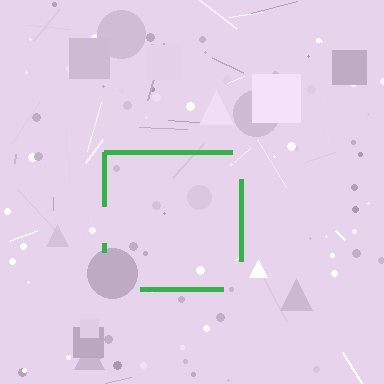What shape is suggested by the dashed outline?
The dashed outline suggests a square.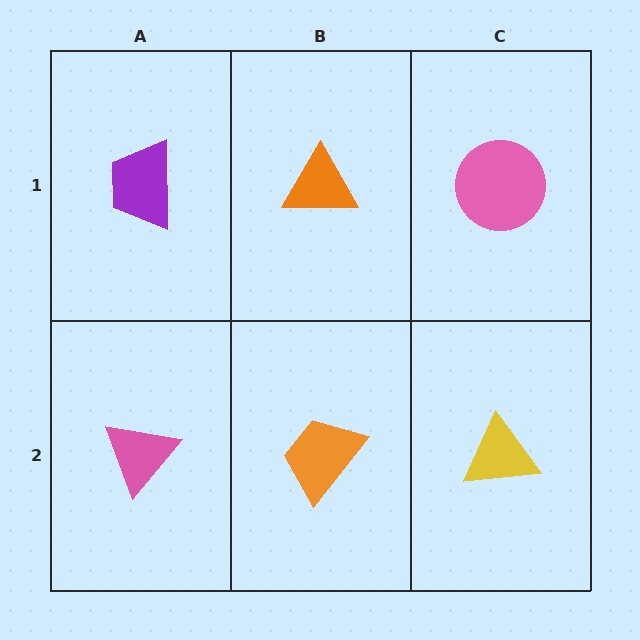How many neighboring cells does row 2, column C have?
2.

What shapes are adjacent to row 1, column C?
A yellow triangle (row 2, column C), an orange triangle (row 1, column B).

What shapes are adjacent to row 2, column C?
A pink circle (row 1, column C), an orange trapezoid (row 2, column B).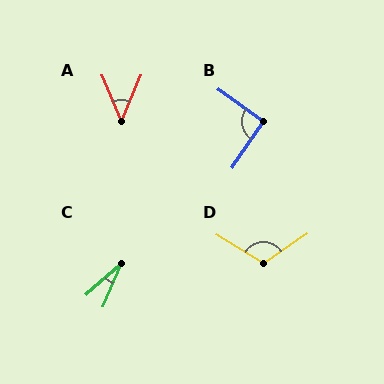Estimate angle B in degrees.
Approximately 91 degrees.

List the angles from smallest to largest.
C (26°), A (45°), B (91°), D (115°).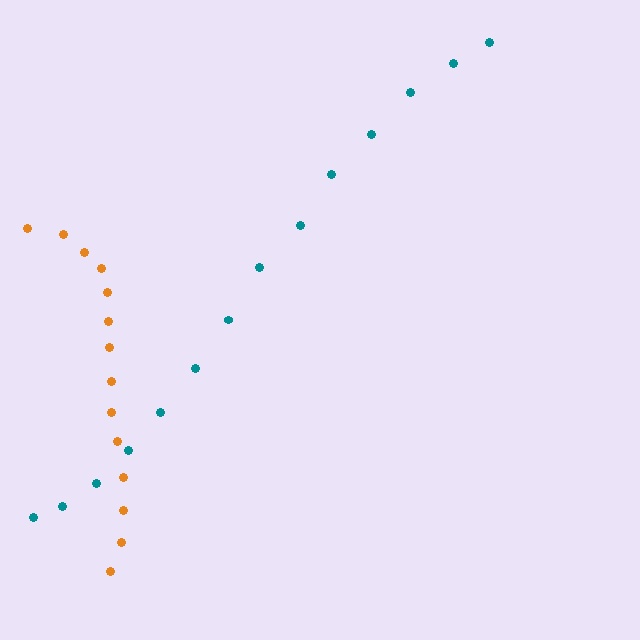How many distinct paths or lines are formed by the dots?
There are 2 distinct paths.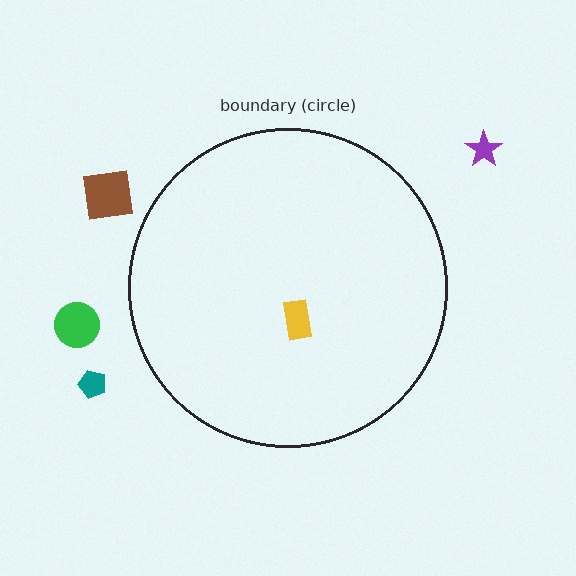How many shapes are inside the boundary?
1 inside, 4 outside.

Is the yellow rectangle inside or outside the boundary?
Inside.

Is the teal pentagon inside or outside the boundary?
Outside.